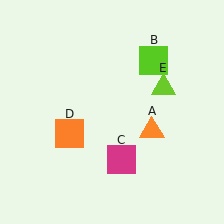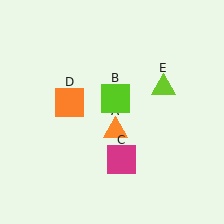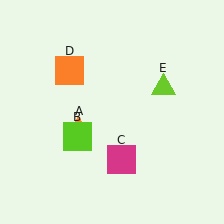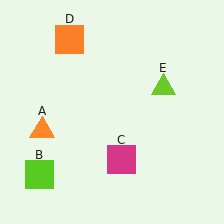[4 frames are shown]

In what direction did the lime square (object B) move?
The lime square (object B) moved down and to the left.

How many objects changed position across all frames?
3 objects changed position: orange triangle (object A), lime square (object B), orange square (object D).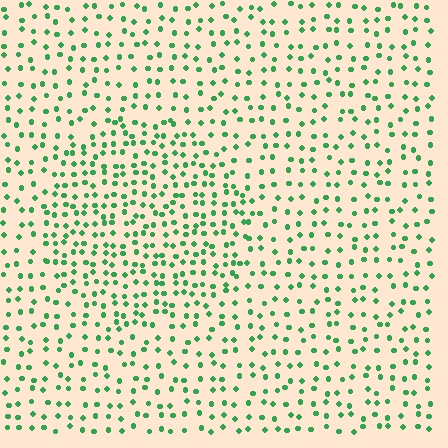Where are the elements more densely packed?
The elements are more densely packed inside the circle boundary.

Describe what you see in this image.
The image contains small green elements arranged at two different densities. A circle-shaped region is visible where the elements are more densely packed than the surrounding area.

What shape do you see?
I see a circle.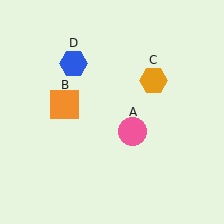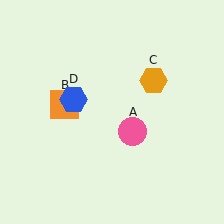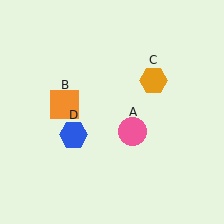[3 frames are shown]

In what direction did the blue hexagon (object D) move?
The blue hexagon (object D) moved down.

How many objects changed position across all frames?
1 object changed position: blue hexagon (object D).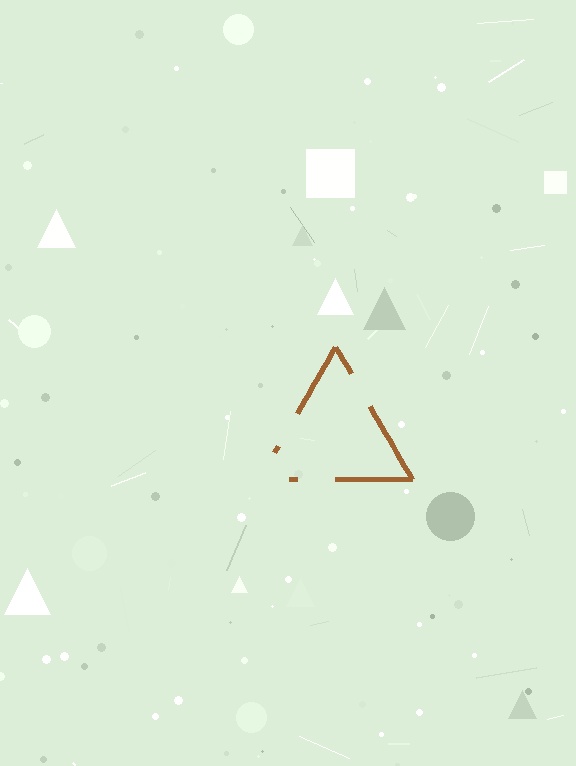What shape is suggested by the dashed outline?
The dashed outline suggests a triangle.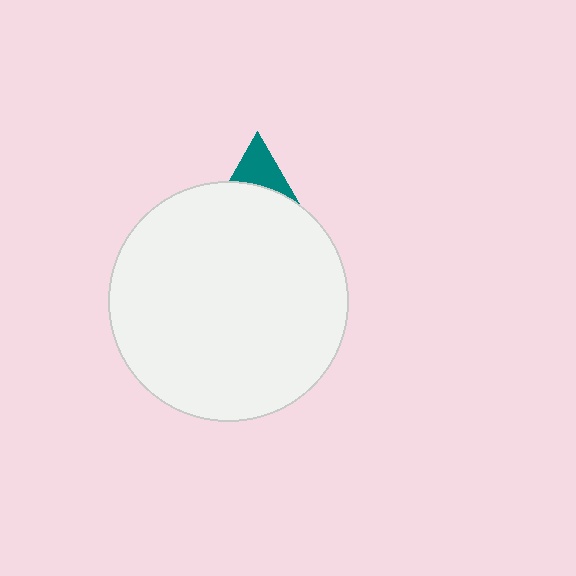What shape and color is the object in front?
The object in front is a white circle.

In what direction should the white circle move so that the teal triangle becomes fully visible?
The white circle should move down. That is the shortest direction to clear the overlap and leave the teal triangle fully visible.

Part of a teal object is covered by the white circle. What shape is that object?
It is a triangle.